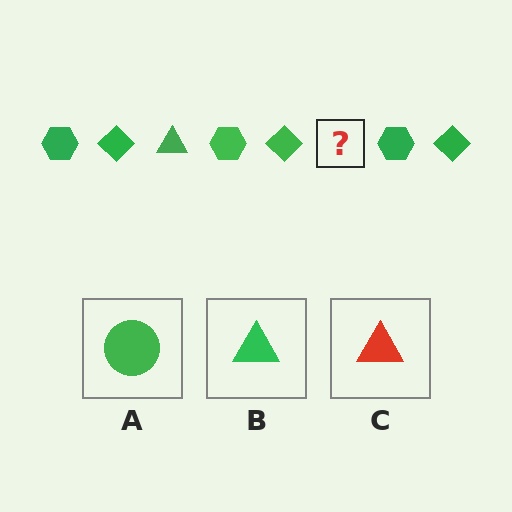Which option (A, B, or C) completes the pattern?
B.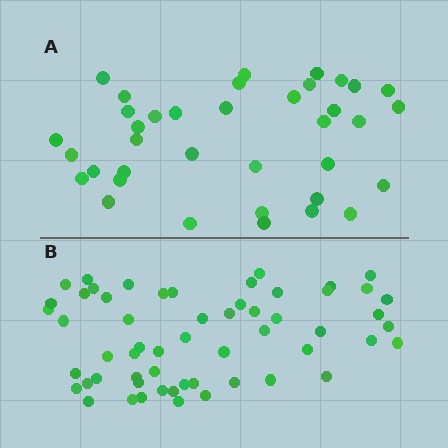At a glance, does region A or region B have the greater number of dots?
Region B (the bottom region) has more dots.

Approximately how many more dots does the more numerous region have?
Region B has approximately 20 more dots than region A.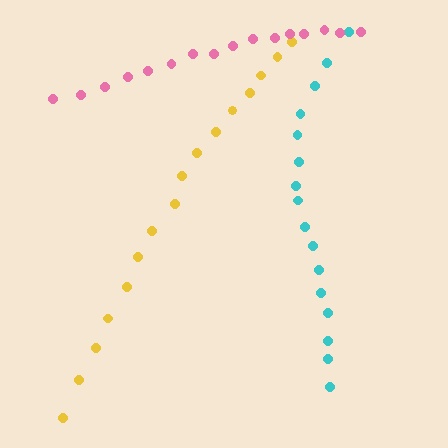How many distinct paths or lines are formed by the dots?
There are 3 distinct paths.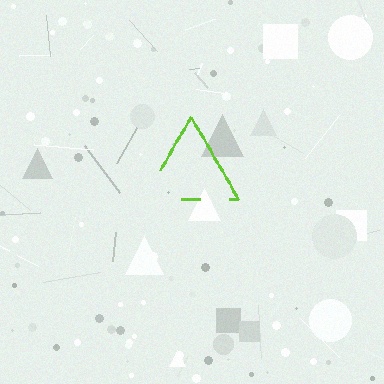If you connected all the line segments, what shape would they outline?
They would outline a triangle.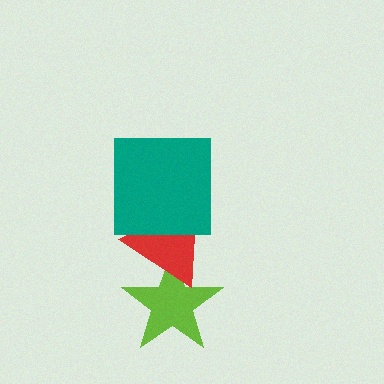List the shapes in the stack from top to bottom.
From top to bottom: the teal square, the red triangle, the lime star.